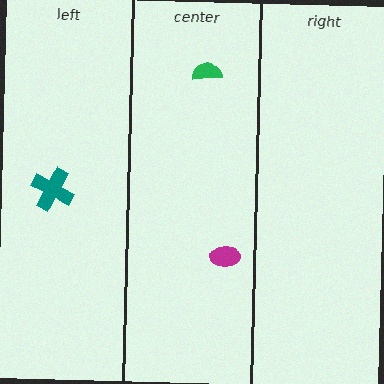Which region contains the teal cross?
The left region.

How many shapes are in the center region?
2.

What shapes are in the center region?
The magenta ellipse, the green semicircle.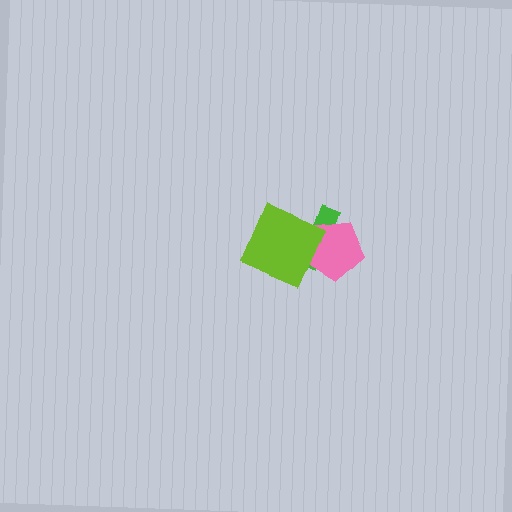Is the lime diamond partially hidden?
No, no other shape covers it.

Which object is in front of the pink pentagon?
The lime diamond is in front of the pink pentagon.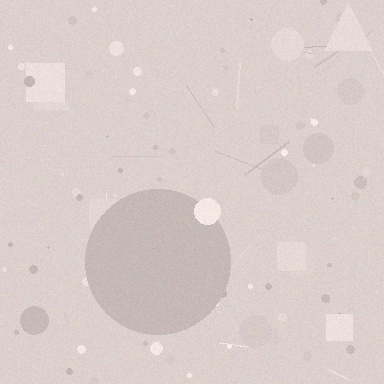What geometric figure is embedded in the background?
A circle is embedded in the background.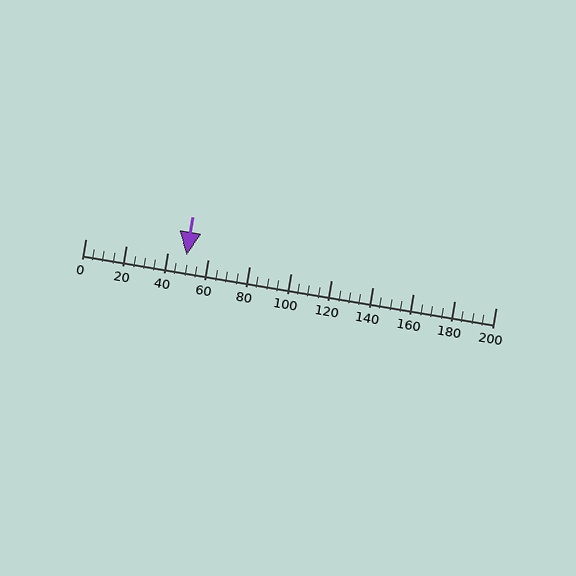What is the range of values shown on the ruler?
The ruler shows values from 0 to 200.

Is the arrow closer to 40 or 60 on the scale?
The arrow is closer to 40.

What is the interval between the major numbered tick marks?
The major tick marks are spaced 20 units apart.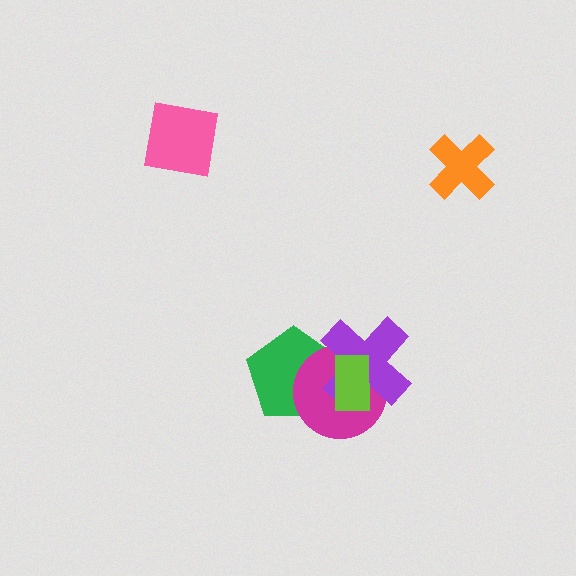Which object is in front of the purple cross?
The lime rectangle is in front of the purple cross.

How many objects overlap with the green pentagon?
3 objects overlap with the green pentagon.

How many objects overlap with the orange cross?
0 objects overlap with the orange cross.